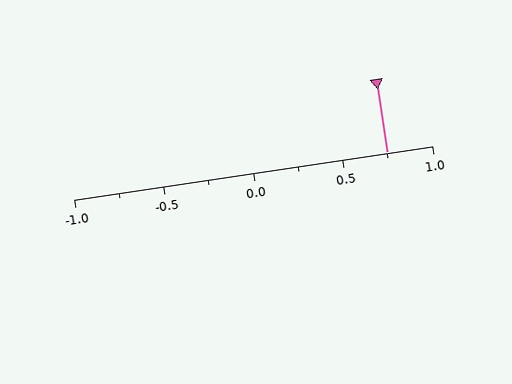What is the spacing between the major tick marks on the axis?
The major ticks are spaced 0.5 apart.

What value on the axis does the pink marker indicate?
The marker indicates approximately 0.75.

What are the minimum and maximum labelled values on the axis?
The axis runs from -1.0 to 1.0.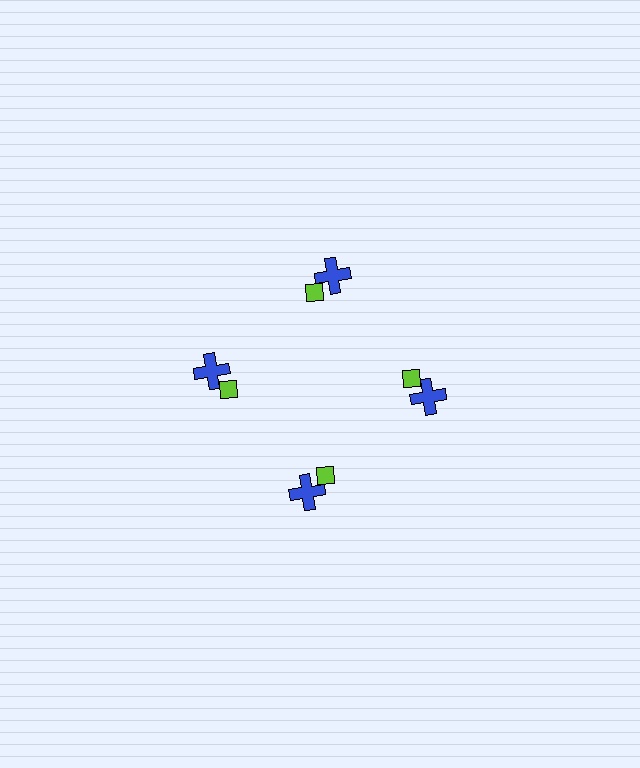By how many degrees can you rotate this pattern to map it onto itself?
The pattern maps onto itself every 90 degrees of rotation.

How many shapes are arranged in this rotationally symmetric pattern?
There are 8 shapes, arranged in 4 groups of 2.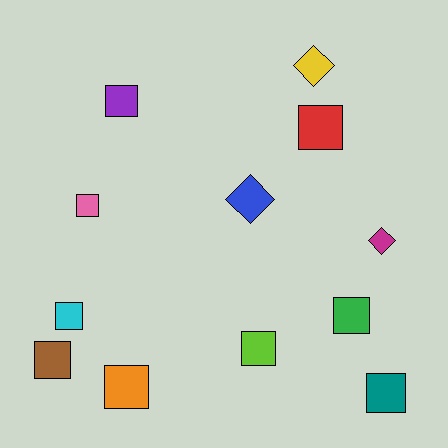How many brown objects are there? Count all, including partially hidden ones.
There is 1 brown object.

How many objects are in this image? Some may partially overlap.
There are 12 objects.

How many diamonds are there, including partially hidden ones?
There are 3 diamonds.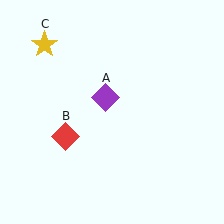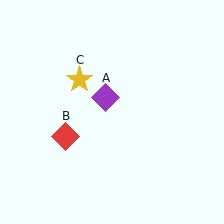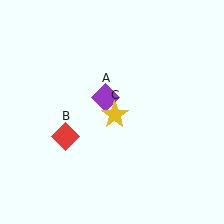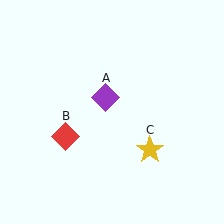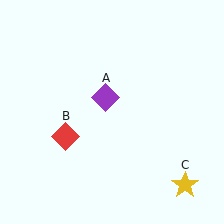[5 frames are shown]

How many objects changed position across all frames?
1 object changed position: yellow star (object C).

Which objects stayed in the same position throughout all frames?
Purple diamond (object A) and red diamond (object B) remained stationary.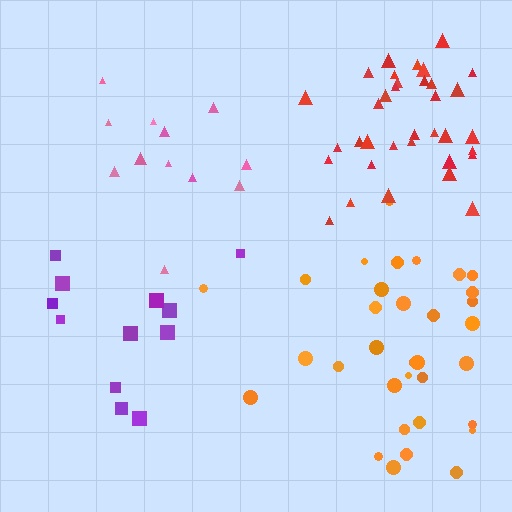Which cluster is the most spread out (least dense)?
Purple.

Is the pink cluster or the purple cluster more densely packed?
Pink.